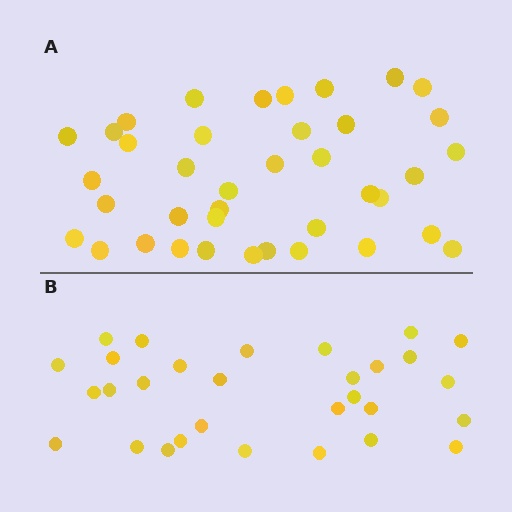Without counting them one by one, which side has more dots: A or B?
Region A (the top region) has more dots.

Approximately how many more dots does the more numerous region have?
Region A has roughly 8 or so more dots than region B.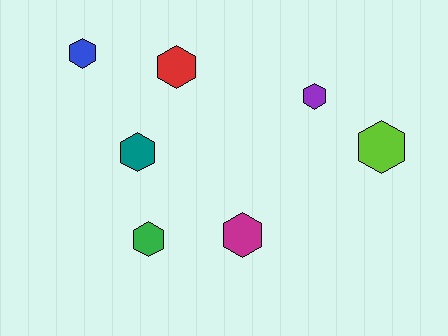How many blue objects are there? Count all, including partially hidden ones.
There is 1 blue object.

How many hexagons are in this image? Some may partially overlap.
There are 7 hexagons.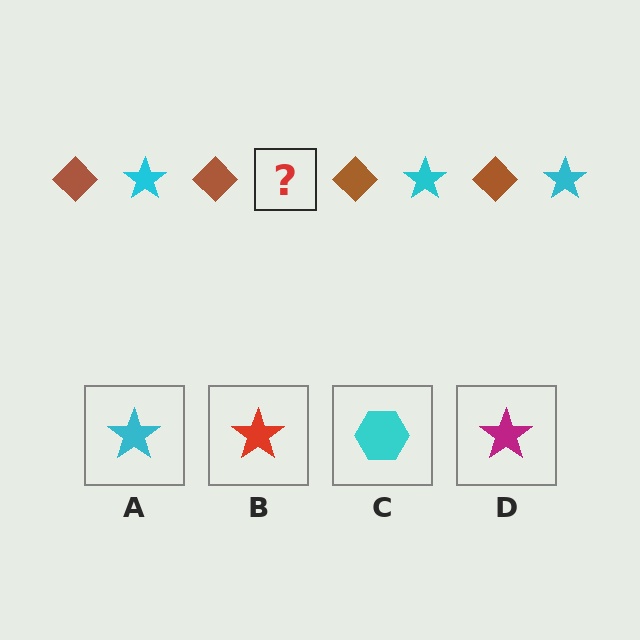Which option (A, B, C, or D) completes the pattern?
A.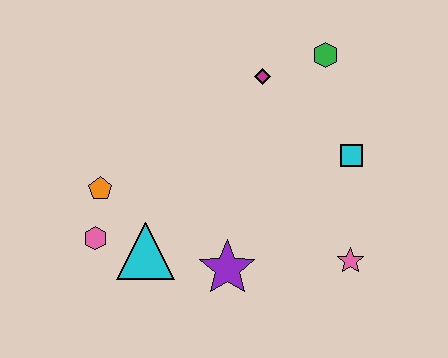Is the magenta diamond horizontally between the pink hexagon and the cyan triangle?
No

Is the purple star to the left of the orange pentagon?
No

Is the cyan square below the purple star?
No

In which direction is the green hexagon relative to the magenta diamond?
The green hexagon is to the right of the magenta diamond.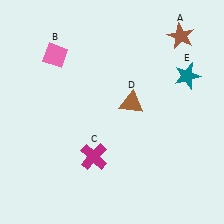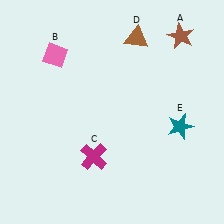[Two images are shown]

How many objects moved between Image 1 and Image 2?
2 objects moved between the two images.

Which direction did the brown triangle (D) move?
The brown triangle (D) moved up.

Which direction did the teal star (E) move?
The teal star (E) moved down.